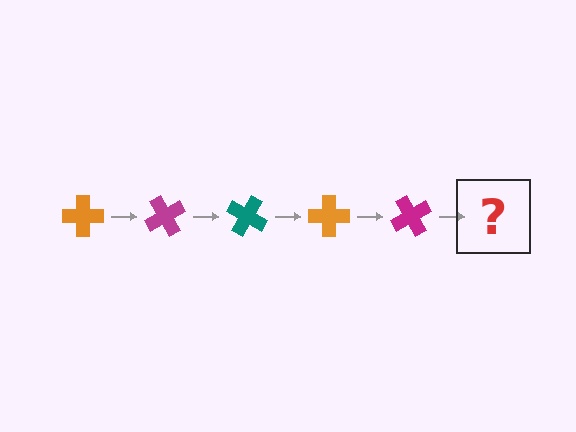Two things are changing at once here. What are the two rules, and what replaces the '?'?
The two rules are that it rotates 60 degrees each step and the color cycles through orange, magenta, and teal. The '?' should be a teal cross, rotated 300 degrees from the start.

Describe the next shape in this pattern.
It should be a teal cross, rotated 300 degrees from the start.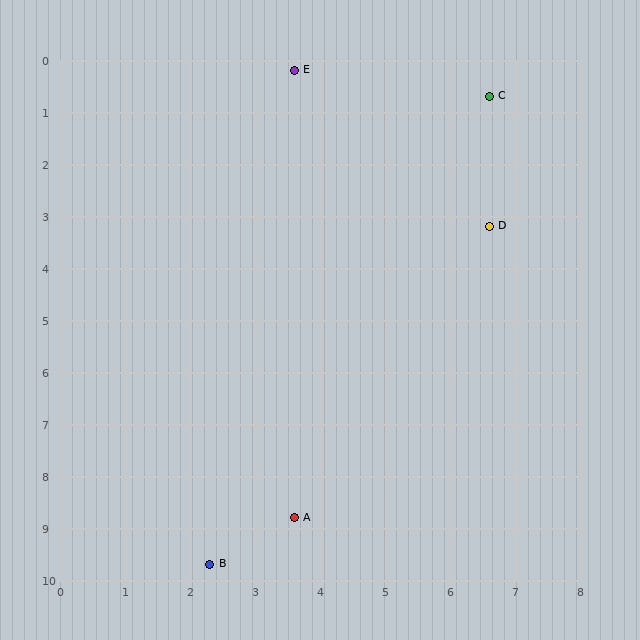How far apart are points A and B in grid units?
Points A and B are about 1.6 grid units apart.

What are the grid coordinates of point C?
Point C is at approximately (6.6, 0.7).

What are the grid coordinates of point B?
Point B is at approximately (2.3, 9.7).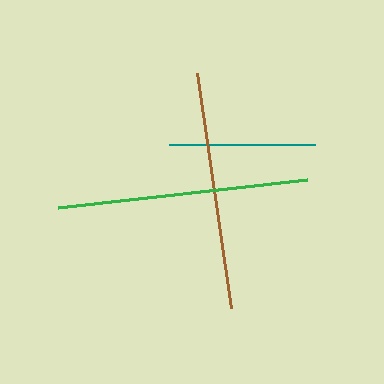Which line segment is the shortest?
The teal line is the shortest at approximately 146 pixels.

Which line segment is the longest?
The green line is the longest at approximately 251 pixels.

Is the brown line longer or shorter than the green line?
The green line is longer than the brown line.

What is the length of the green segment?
The green segment is approximately 251 pixels long.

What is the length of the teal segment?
The teal segment is approximately 146 pixels long.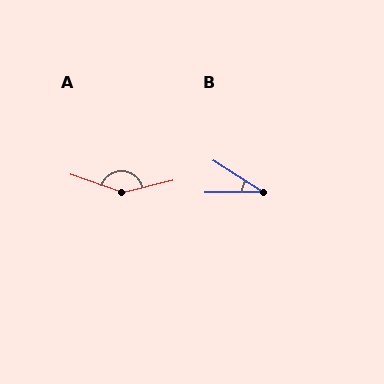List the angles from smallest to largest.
B (33°), A (148°).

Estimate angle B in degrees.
Approximately 33 degrees.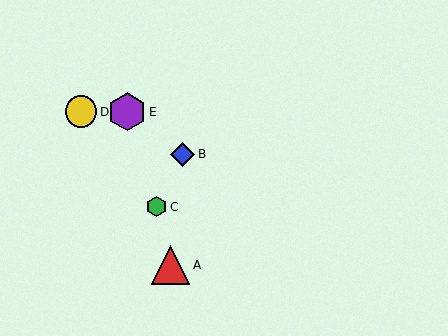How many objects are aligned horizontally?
2 objects (D, E) are aligned horizontally.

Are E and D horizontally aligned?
Yes, both are at y≈112.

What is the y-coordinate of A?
Object A is at y≈265.